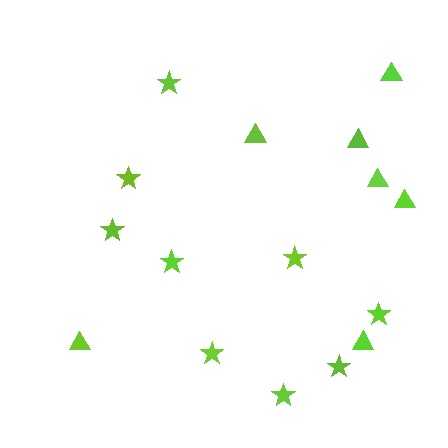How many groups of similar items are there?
There are 2 groups: one group of triangles (7) and one group of stars (9).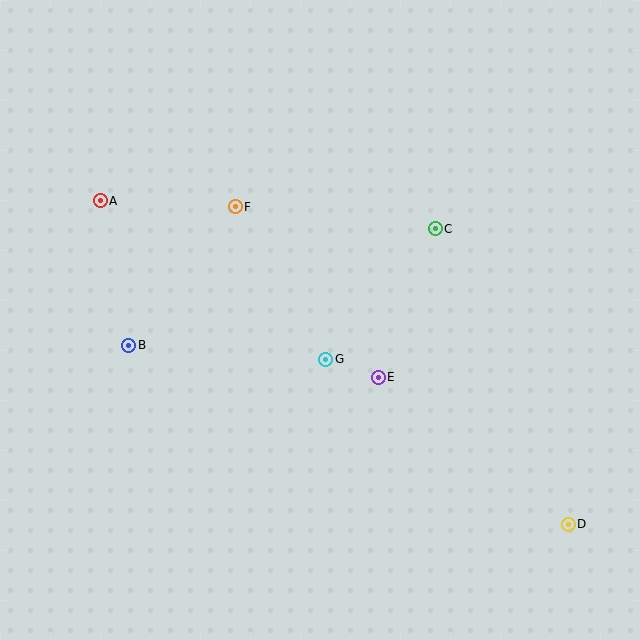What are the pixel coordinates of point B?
Point B is at (129, 345).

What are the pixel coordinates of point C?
Point C is at (435, 229).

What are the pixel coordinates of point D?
Point D is at (568, 524).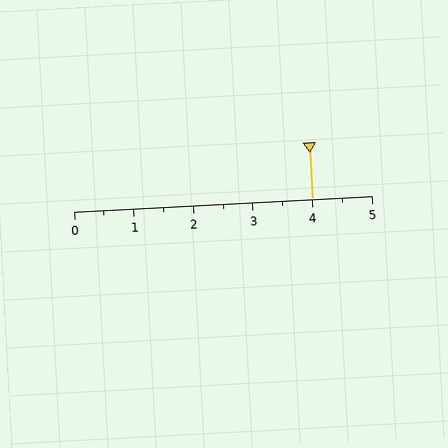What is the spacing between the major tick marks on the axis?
The major ticks are spaced 1 apart.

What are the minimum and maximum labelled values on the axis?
The axis runs from 0 to 5.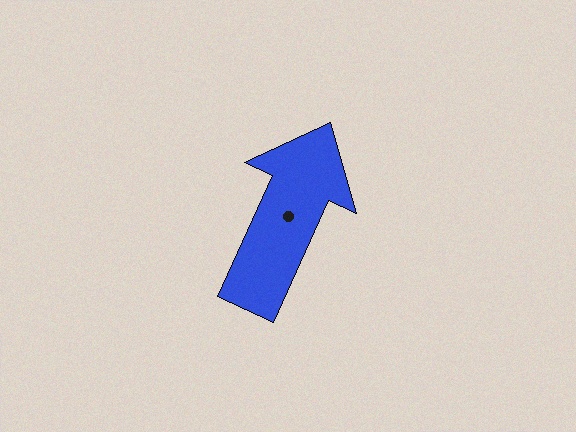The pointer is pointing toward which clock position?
Roughly 1 o'clock.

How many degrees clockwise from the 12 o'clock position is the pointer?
Approximately 24 degrees.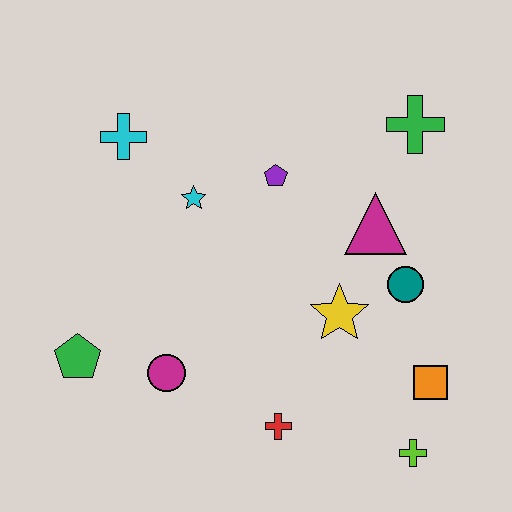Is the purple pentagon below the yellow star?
No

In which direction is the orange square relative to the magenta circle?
The orange square is to the right of the magenta circle.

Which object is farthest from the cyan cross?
The lime cross is farthest from the cyan cross.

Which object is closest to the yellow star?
The teal circle is closest to the yellow star.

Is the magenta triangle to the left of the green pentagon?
No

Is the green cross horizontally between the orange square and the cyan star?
Yes